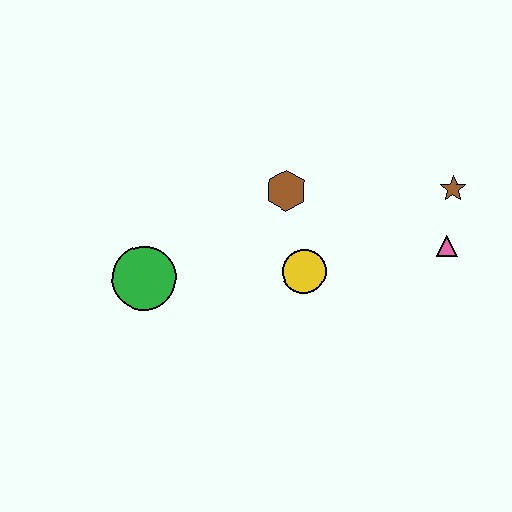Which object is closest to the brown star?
The pink triangle is closest to the brown star.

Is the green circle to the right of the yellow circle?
No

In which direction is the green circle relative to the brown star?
The green circle is to the left of the brown star.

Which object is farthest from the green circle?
The brown star is farthest from the green circle.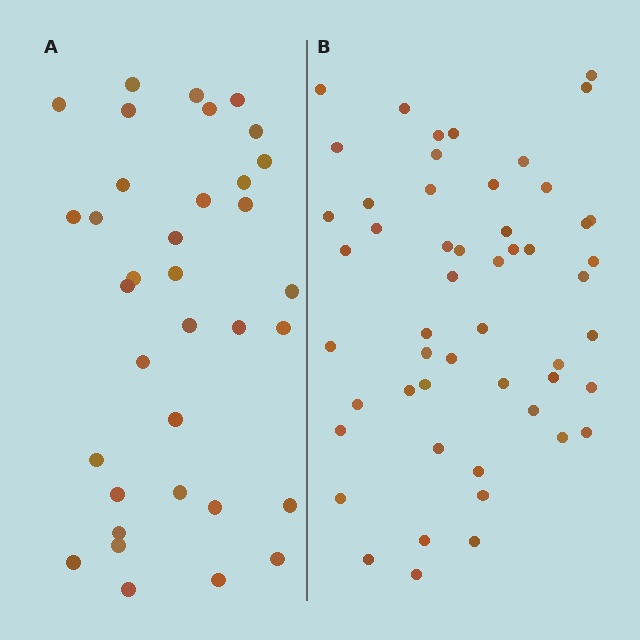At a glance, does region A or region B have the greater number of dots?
Region B (the right region) has more dots.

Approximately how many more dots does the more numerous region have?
Region B has approximately 15 more dots than region A.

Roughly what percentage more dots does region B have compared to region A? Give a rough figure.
About 50% more.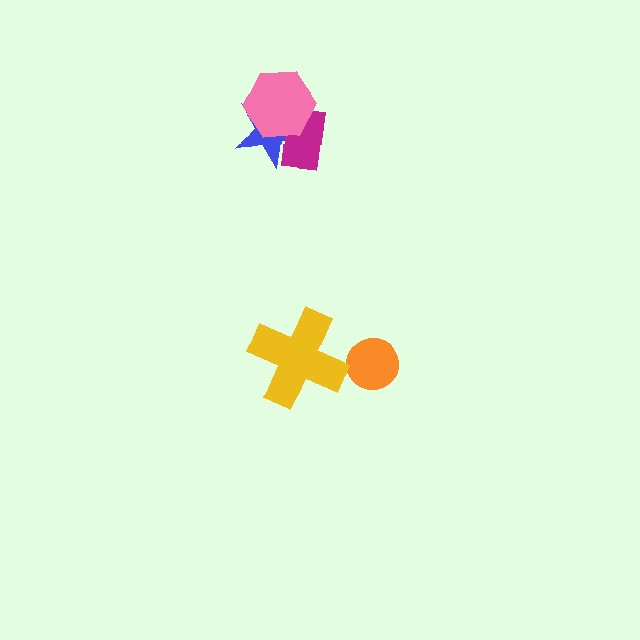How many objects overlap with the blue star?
2 objects overlap with the blue star.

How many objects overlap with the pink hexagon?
2 objects overlap with the pink hexagon.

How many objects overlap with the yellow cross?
0 objects overlap with the yellow cross.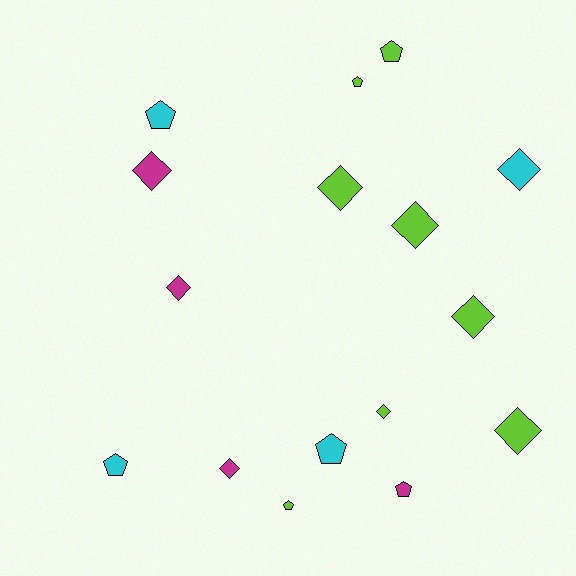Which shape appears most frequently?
Diamond, with 9 objects.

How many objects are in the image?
There are 16 objects.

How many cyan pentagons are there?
There are 3 cyan pentagons.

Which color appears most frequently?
Lime, with 8 objects.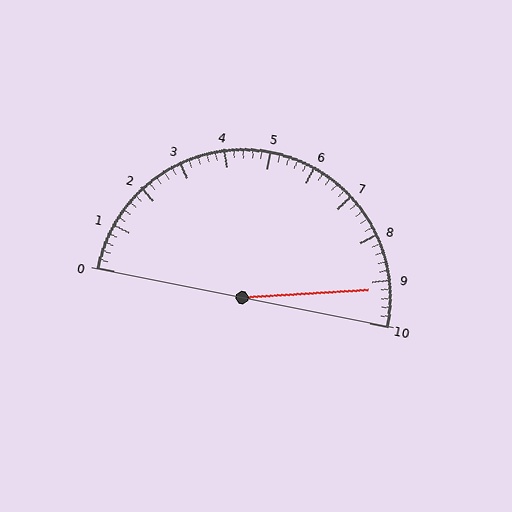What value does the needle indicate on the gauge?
The needle indicates approximately 9.2.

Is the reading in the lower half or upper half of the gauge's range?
The reading is in the upper half of the range (0 to 10).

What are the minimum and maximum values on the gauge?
The gauge ranges from 0 to 10.